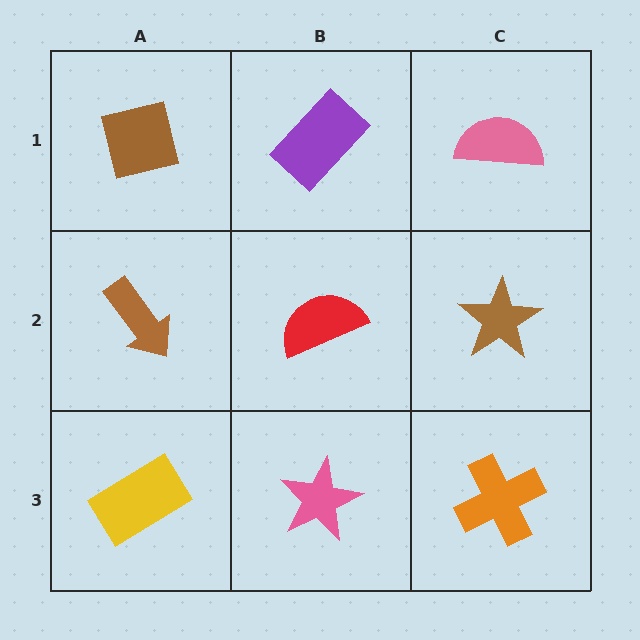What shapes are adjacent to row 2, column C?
A pink semicircle (row 1, column C), an orange cross (row 3, column C), a red semicircle (row 2, column B).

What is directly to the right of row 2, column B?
A brown star.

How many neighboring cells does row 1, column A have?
2.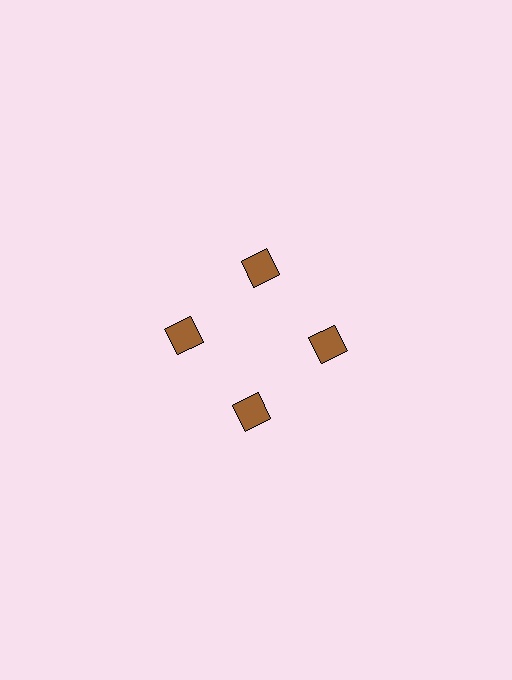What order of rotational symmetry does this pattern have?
This pattern has 4-fold rotational symmetry.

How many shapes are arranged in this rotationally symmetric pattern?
There are 4 shapes, arranged in 4 groups of 1.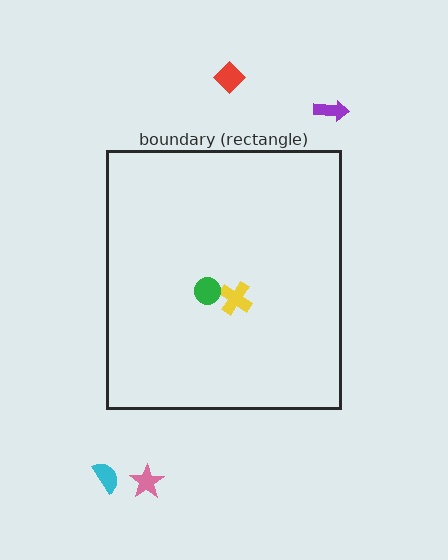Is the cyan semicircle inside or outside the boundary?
Outside.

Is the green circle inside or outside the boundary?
Inside.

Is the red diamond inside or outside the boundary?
Outside.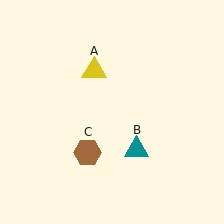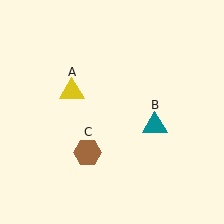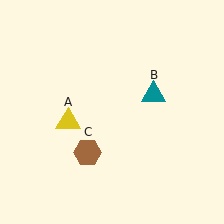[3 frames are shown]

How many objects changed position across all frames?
2 objects changed position: yellow triangle (object A), teal triangle (object B).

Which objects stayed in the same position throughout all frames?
Brown hexagon (object C) remained stationary.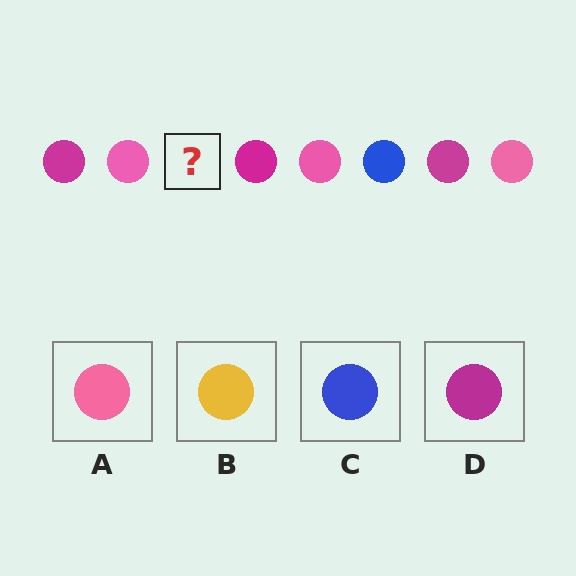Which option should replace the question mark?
Option C.